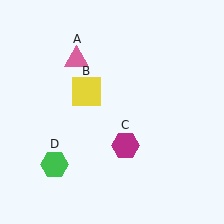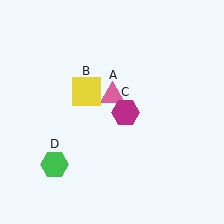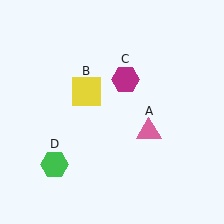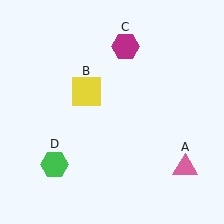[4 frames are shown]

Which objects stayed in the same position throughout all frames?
Yellow square (object B) and green hexagon (object D) remained stationary.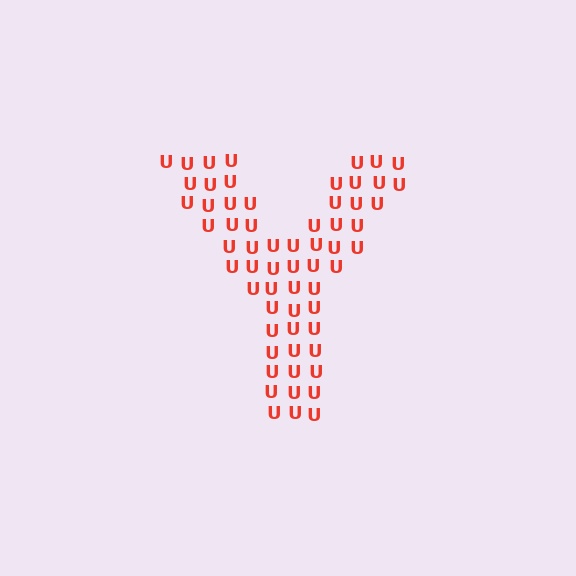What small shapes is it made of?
It is made of small letter U's.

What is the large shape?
The large shape is the letter Y.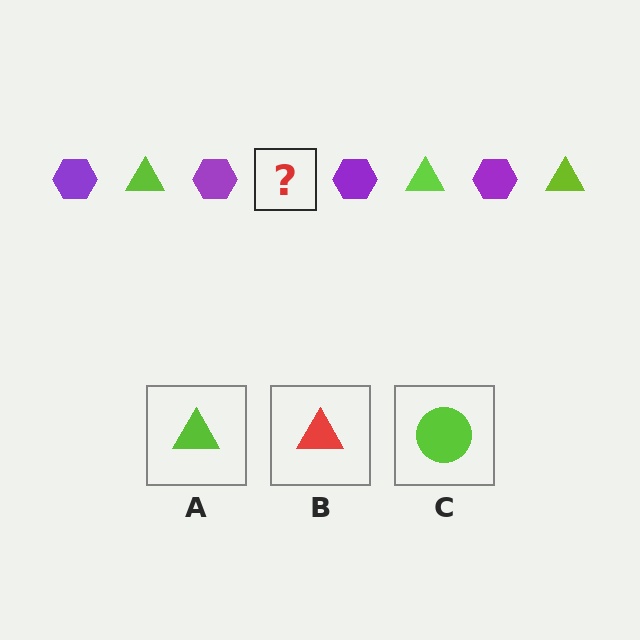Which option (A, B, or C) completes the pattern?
A.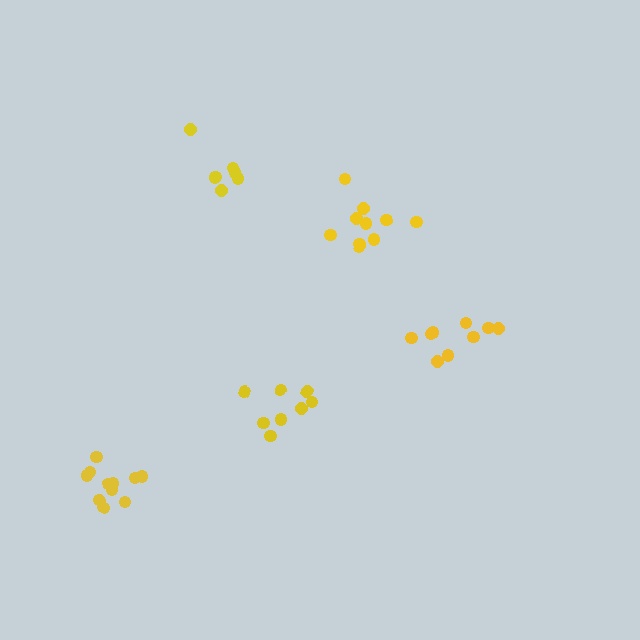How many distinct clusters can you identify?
There are 5 distinct clusters.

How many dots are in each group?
Group 1: 8 dots, Group 2: 9 dots, Group 3: 10 dots, Group 4: 7 dots, Group 5: 11 dots (45 total).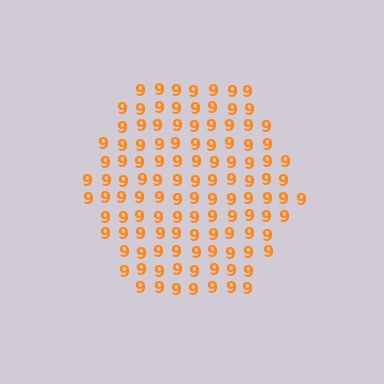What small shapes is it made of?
It is made of small digit 9's.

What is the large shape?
The large shape is a hexagon.